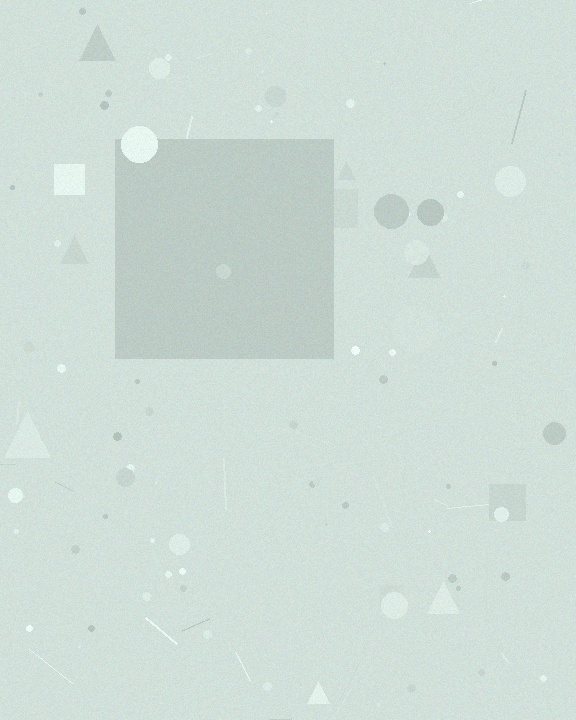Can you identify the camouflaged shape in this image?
The camouflaged shape is a square.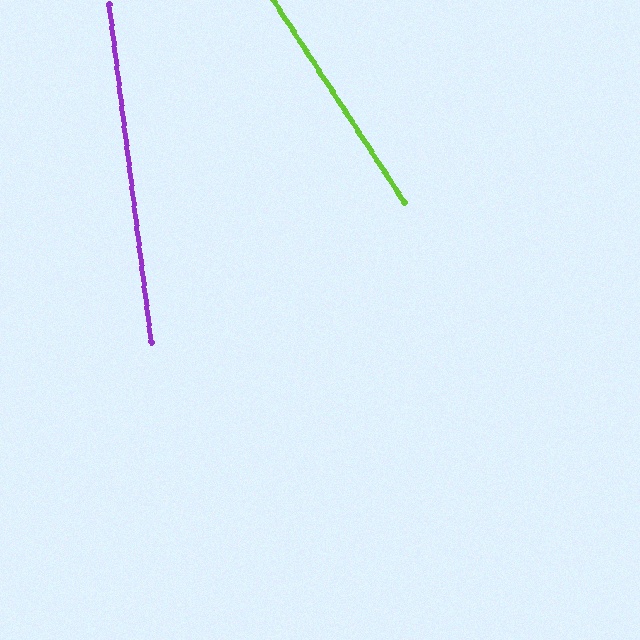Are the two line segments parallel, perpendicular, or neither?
Neither parallel nor perpendicular — they differ by about 26°.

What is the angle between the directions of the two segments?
Approximately 26 degrees.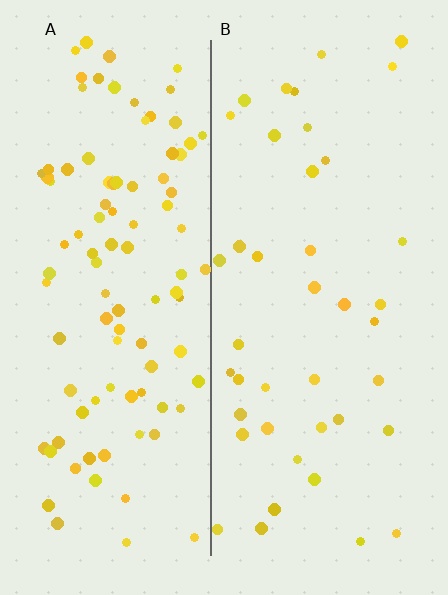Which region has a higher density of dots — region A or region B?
A (the left).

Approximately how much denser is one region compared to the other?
Approximately 2.4× — region A over region B.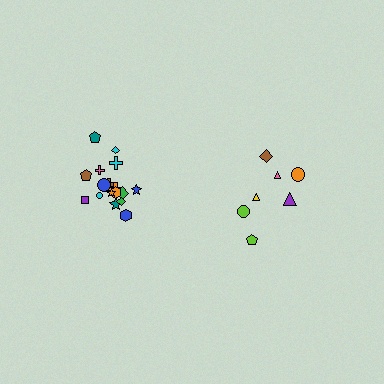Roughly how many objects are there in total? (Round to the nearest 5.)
Roughly 25 objects in total.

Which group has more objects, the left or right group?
The left group.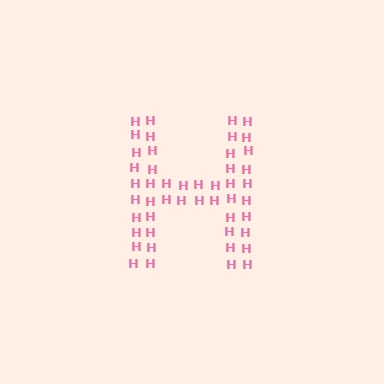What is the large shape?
The large shape is the letter H.